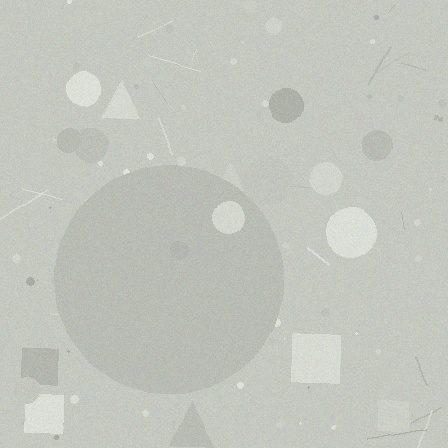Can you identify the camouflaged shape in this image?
The camouflaged shape is a circle.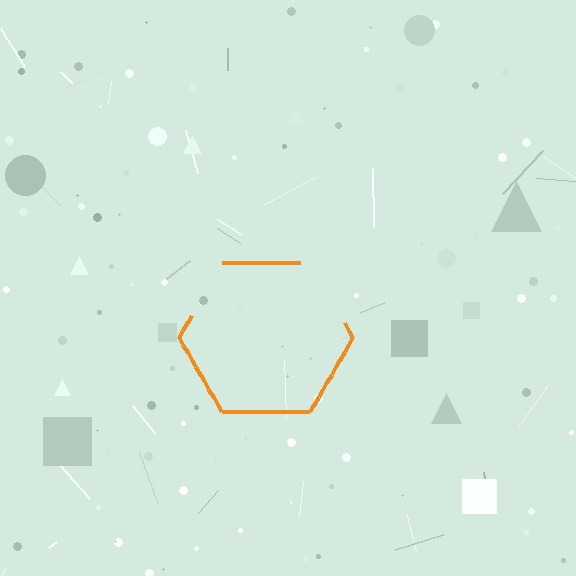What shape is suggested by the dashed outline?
The dashed outline suggests a hexagon.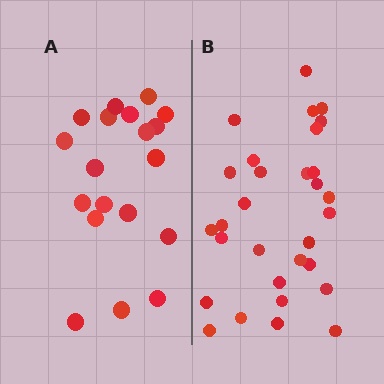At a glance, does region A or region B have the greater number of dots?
Region B (the right region) has more dots.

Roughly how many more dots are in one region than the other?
Region B has roughly 12 or so more dots than region A.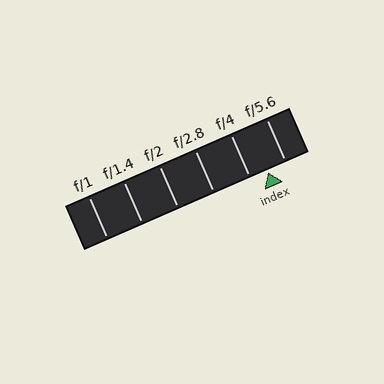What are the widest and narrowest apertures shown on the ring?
The widest aperture shown is f/1 and the narrowest is f/5.6.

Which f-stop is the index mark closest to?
The index mark is closest to f/4.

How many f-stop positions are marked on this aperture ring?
There are 6 f-stop positions marked.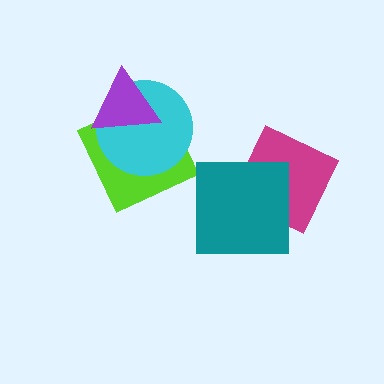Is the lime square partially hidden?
Yes, it is partially covered by another shape.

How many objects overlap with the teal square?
1 object overlaps with the teal square.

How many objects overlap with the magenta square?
1 object overlaps with the magenta square.